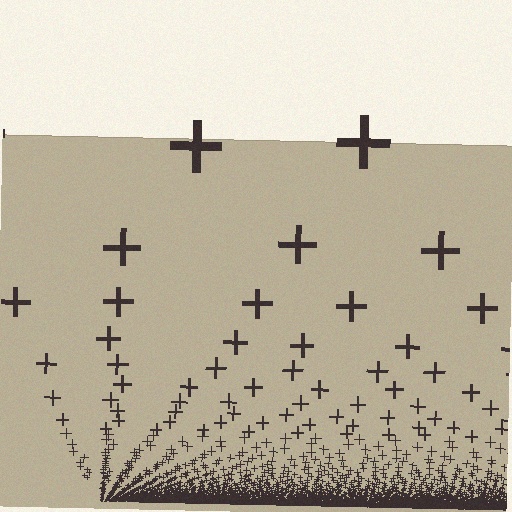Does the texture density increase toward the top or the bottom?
Density increases toward the bottom.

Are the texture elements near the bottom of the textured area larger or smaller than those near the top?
Smaller. The gradient is inverted — elements near the bottom are smaller and denser.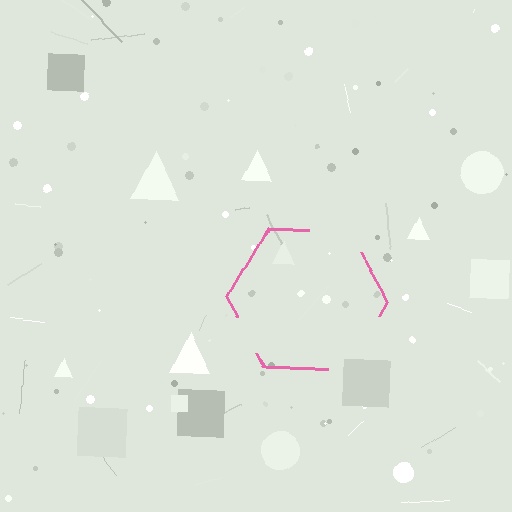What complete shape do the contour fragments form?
The contour fragments form a hexagon.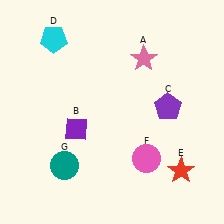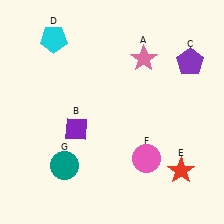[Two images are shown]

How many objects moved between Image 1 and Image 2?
1 object moved between the two images.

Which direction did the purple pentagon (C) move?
The purple pentagon (C) moved up.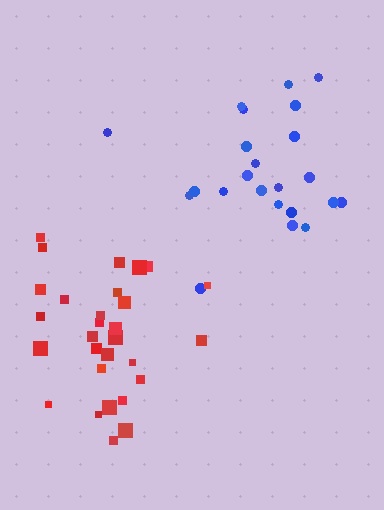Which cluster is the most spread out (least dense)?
Blue.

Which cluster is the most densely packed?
Red.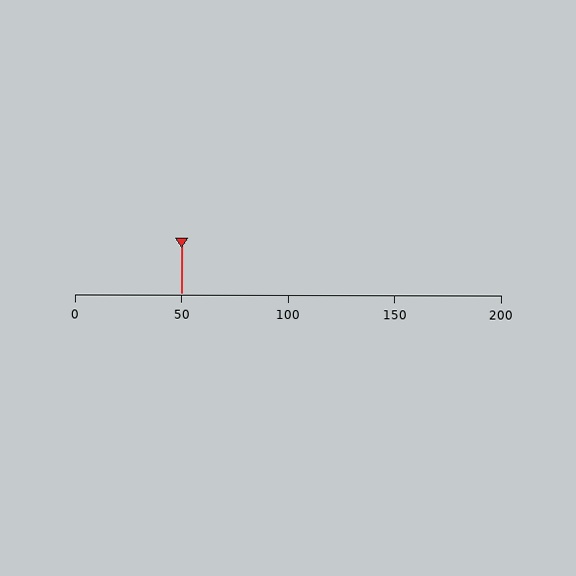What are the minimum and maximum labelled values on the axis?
The axis runs from 0 to 200.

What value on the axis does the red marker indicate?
The marker indicates approximately 50.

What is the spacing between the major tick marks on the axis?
The major ticks are spaced 50 apart.